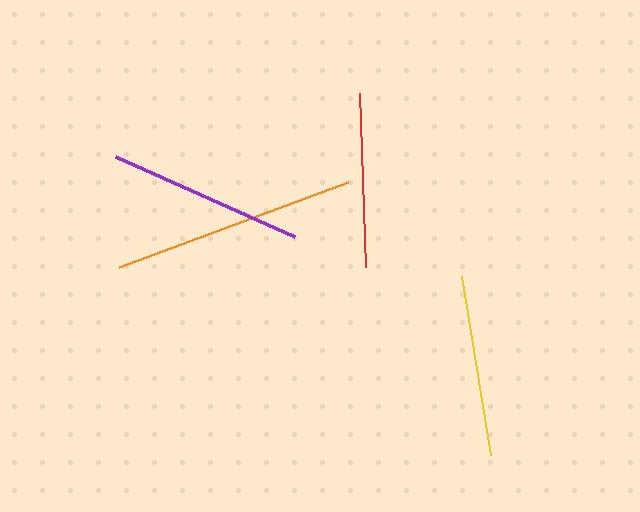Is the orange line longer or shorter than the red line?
The orange line is longer than the red line.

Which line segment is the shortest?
The red line is the shortest at approximately 175 pixels.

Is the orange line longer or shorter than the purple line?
The orange line is longer than the purple line.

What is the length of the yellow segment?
The yellow segment is approximately 180 pixels long.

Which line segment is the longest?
The orange line is the longest at approximately 244 pixels.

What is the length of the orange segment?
The orange segment is approximately 244 pixels long.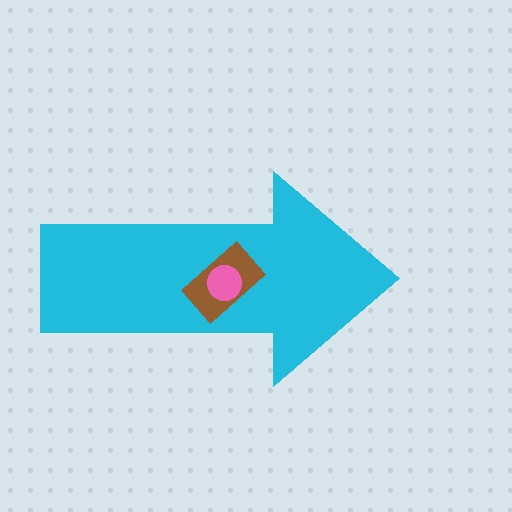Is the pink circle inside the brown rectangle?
Yes.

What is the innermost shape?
The pink circle.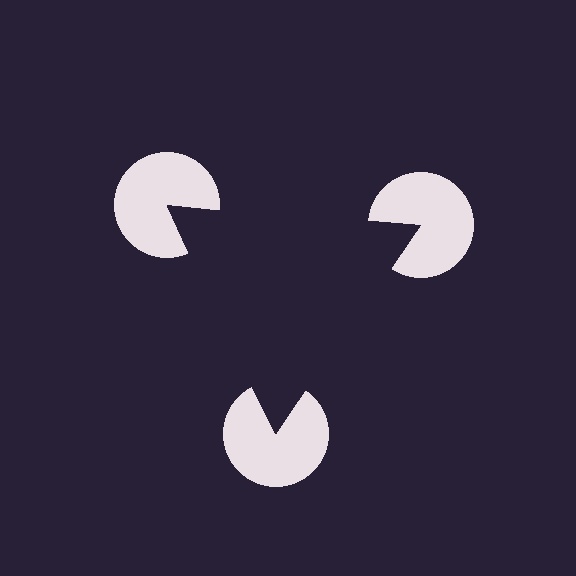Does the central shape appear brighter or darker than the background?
It typically appears slightly darker than the background, even though no actual brightness change is drawn.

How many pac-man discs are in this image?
There are 3 — one at each vertex of the illusory triangle.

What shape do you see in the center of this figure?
An illusory triangle — its edges are inferred from the aligned wedge cuts in the pac-man discs, not physically drawn.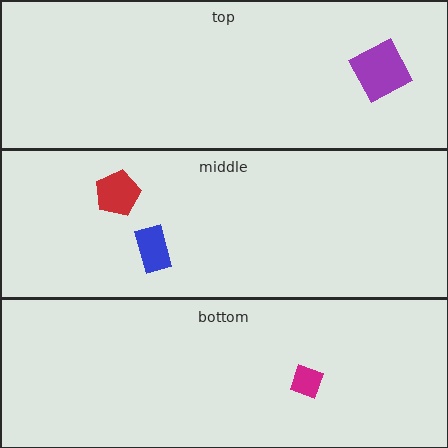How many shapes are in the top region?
1.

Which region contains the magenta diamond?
The bottom region.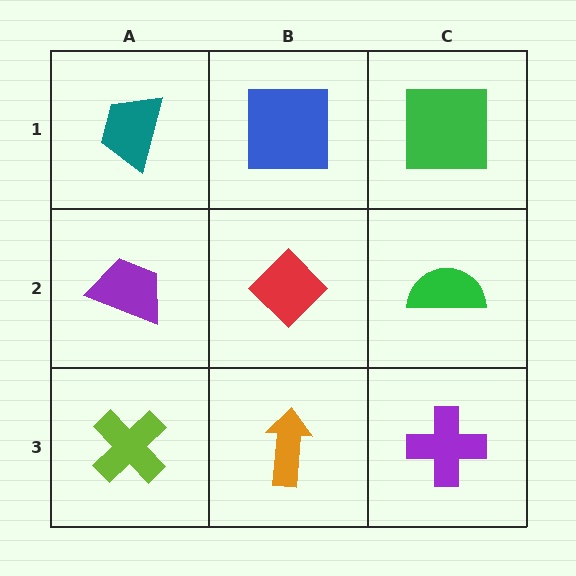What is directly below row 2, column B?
An orange arrow.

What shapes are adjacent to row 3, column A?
A purple trapezoid (row 2, column A), an orange arrow (row 3, column B).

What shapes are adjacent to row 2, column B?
A blue square (row 1, column B), an orange arrow (row 3, column B), a purple trapezoid (row 2, column A), a green semicircle (row 2, column C).